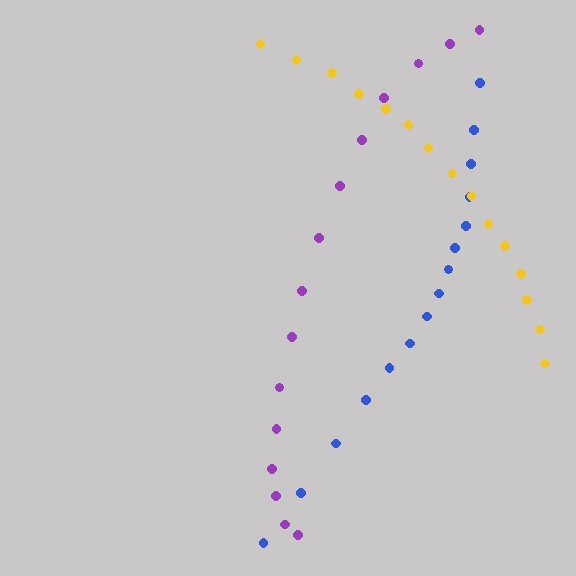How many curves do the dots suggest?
There are 3 distinct paths.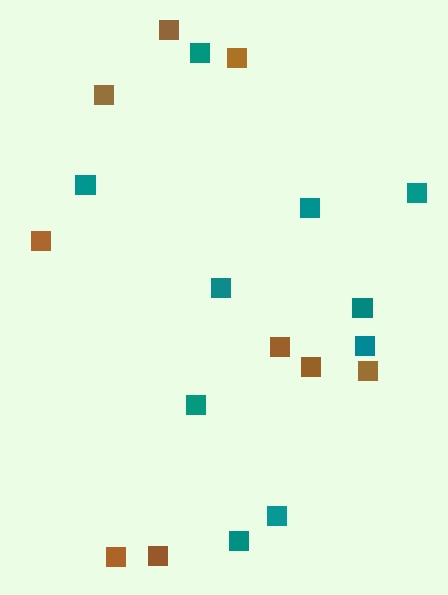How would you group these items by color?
There are 2 groups: one group of teal squares (10) and one group of brown squares (9).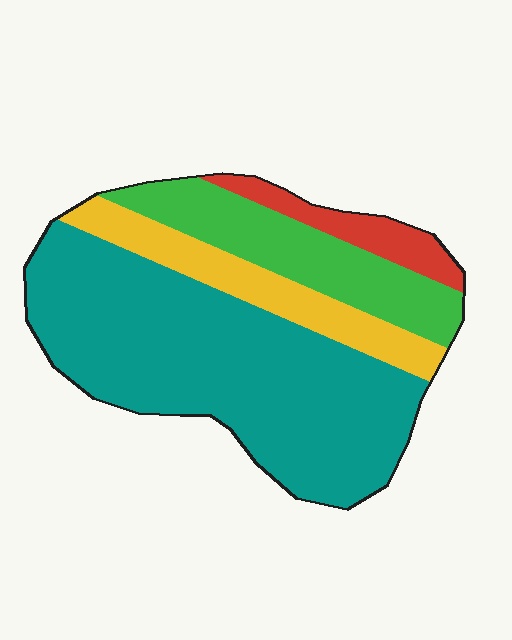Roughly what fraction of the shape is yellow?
Yellow covers 15% of the shape.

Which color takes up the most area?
Teal, at roughly 55%.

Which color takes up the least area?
Red, at roughly 10%.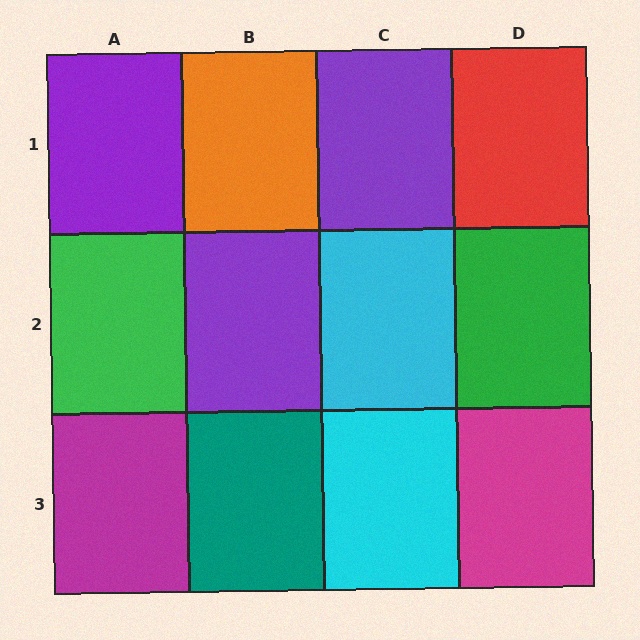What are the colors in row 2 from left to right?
Green, purple, cyan, green.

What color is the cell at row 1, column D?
Red.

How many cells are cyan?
2 cells are cyan.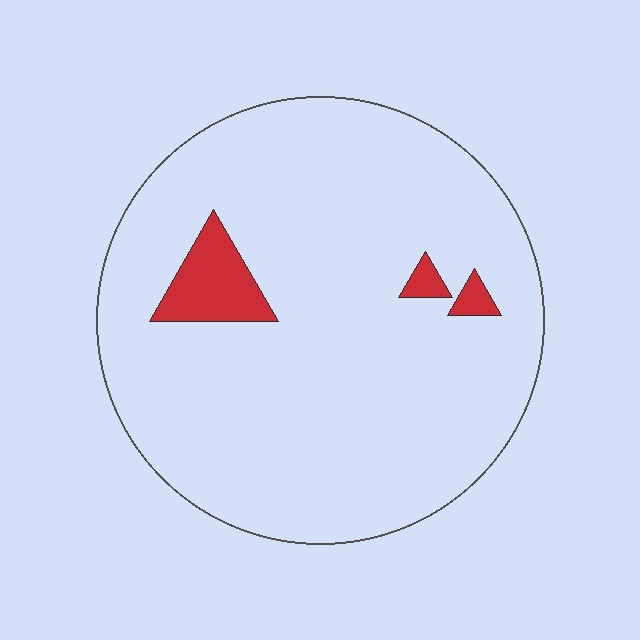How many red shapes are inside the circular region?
3.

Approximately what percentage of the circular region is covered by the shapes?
Approximately 5%.